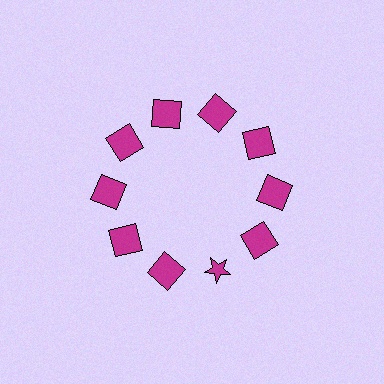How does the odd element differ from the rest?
It has a different shape: star instead of square.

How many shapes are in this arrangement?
There are 10 shapes arranged in a ring pattern.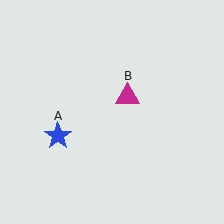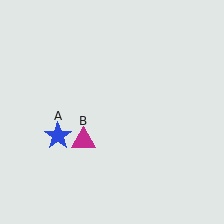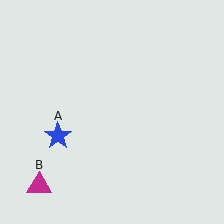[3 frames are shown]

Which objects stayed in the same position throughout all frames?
Blue star (object A) remained stationary.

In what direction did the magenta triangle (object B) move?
The magenta triangle (object B) moved down and to the left.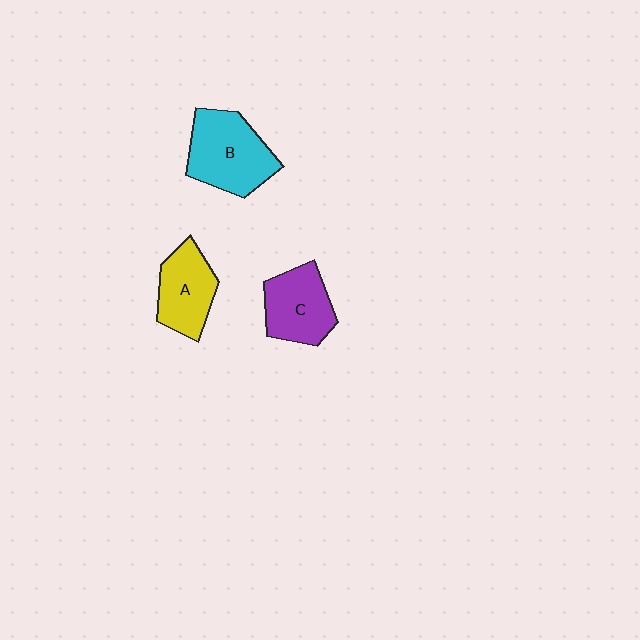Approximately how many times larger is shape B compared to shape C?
Approximately 1.3 times.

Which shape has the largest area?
Shape B (cyan).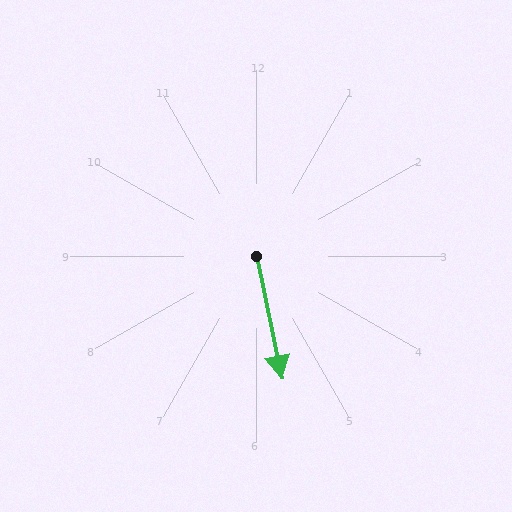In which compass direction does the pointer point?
South.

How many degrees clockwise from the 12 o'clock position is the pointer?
Approximately 168 degrees.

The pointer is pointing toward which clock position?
Roughly 6 o'clock.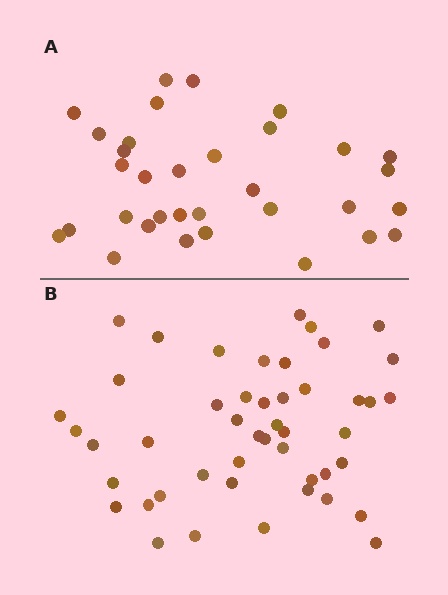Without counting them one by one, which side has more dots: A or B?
Region B (the bottom region) has more dots.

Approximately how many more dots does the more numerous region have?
Region B has approximately 15 more dots than region A.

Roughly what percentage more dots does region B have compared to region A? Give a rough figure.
About 40% more.